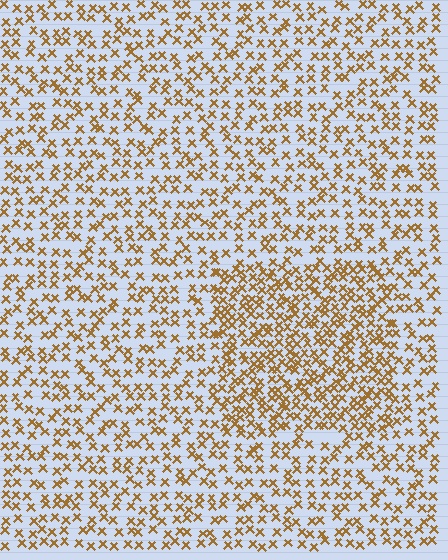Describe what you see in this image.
The image contains small brown elements arranged at two different densities. A rectangle-shaped region is visible where the elements are more densely packed than the surrounding area.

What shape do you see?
I see a rectangle.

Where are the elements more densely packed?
The elements are more densely packed inside the rectangle boundary.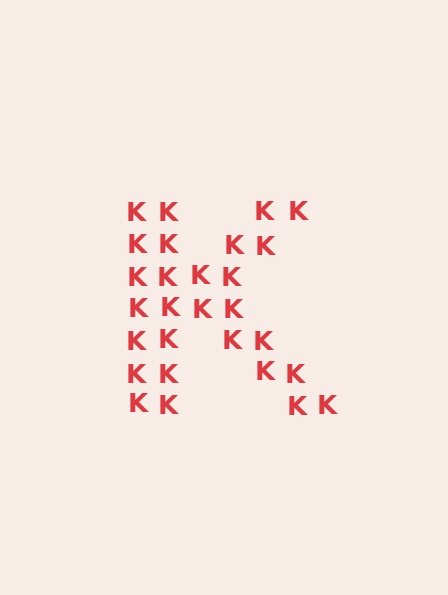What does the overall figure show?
The overall figure shows the letter K.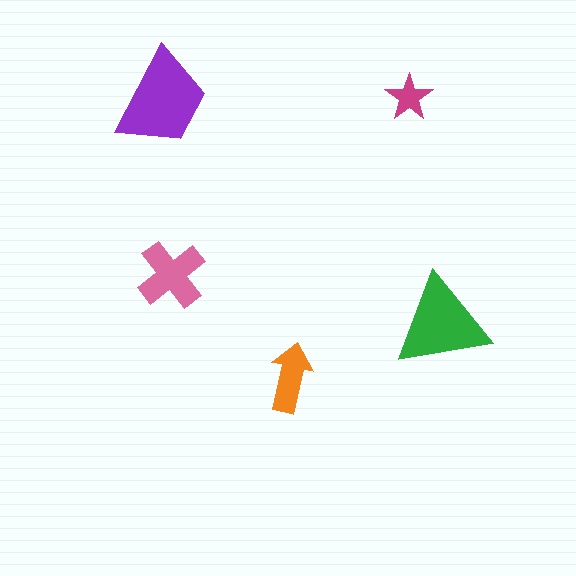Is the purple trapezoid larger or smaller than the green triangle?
Larger.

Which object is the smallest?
The magenta star.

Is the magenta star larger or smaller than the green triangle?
Smaller.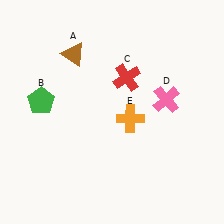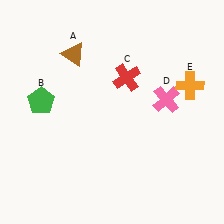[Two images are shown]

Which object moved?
The orange cross (E) moved right.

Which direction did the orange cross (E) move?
The orange cross (E) moved right.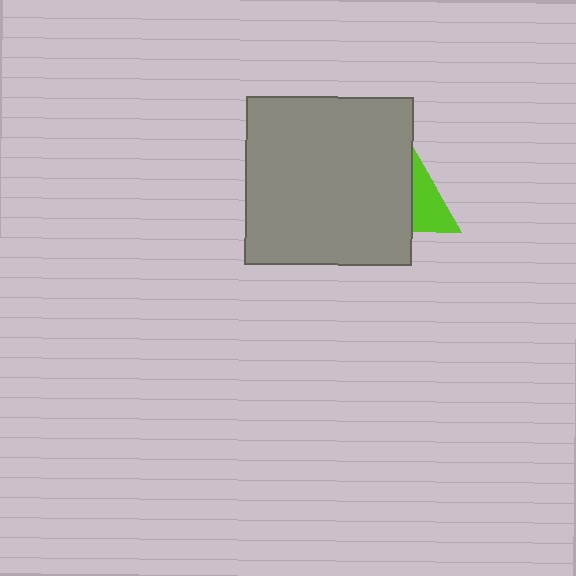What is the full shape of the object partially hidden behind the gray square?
The partially hidden object is a lime triangle.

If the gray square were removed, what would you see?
You would see the complete lime triangle.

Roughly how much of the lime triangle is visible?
A small part of it is visible (roughly 43%).